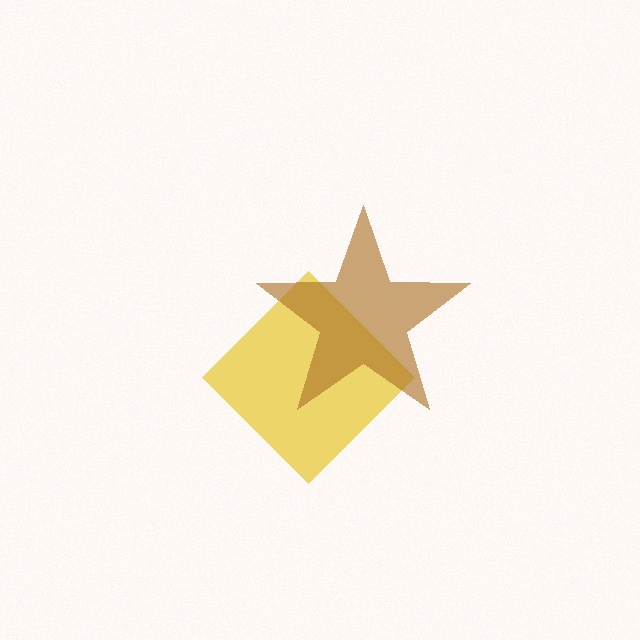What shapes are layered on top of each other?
The layered shapes are: a yellow diamond, a brown star.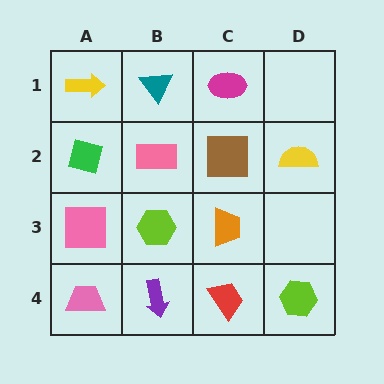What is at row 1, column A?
A yellow arrow.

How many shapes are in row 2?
4 shapes.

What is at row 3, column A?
A pink square.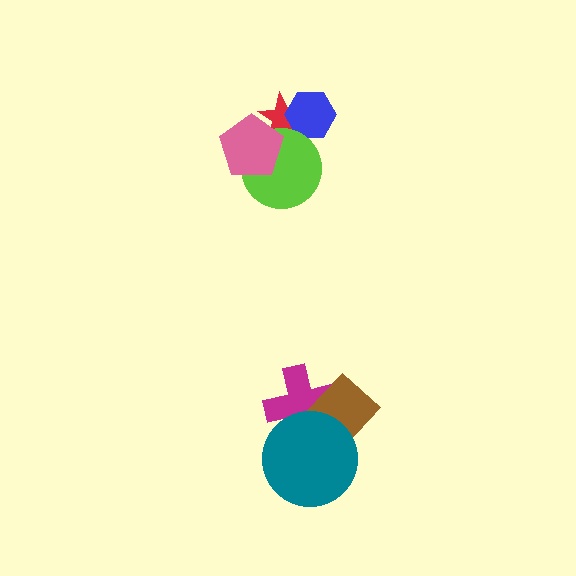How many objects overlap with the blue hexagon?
1 object overlaps with the blue hexagon.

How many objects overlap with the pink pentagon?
2 objects overlap with the pink pentagon.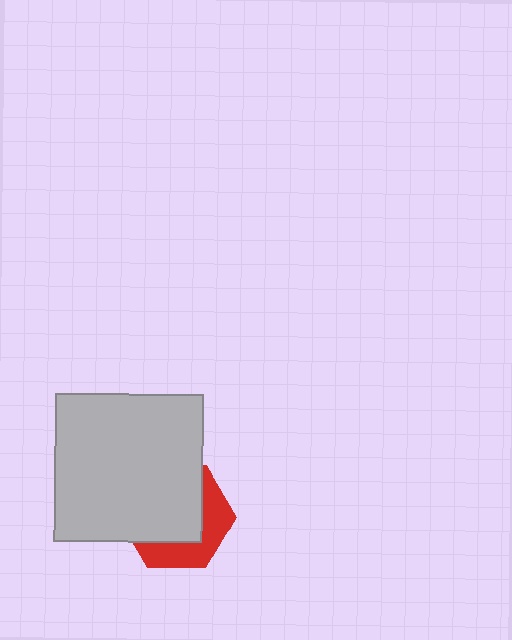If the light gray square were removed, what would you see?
You would see the complete red hexagon.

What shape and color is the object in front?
The object in front is a light gray square.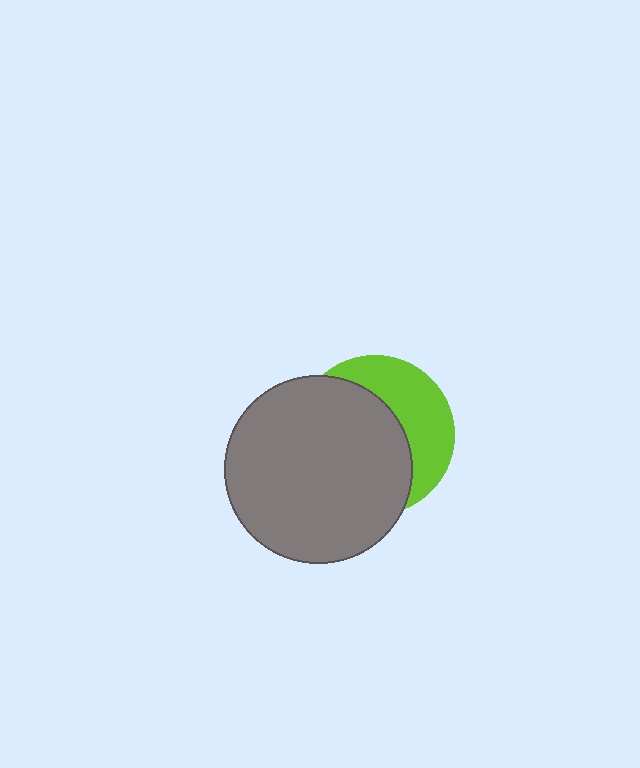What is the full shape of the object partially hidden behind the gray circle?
The partially hidden object is a lime circle.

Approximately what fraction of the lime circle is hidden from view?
Roughly 62% of the lime circle is hidden behind the gray circle.